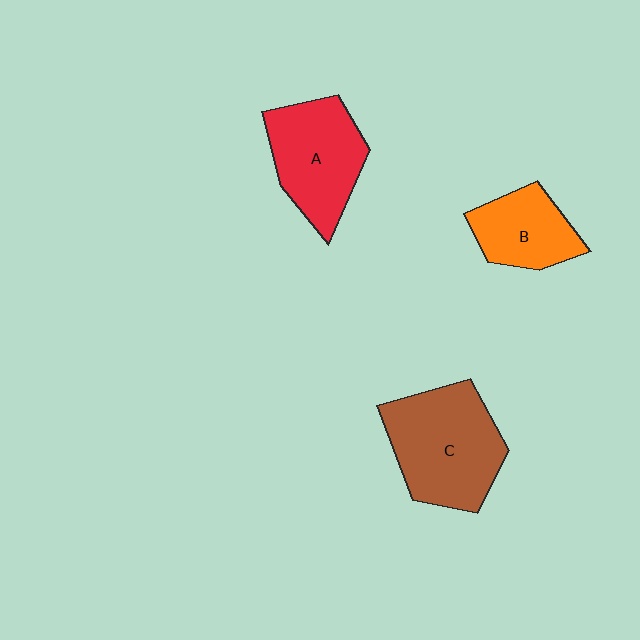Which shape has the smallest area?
Shape B (orange).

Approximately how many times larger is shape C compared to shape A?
Approximately 1.2 times.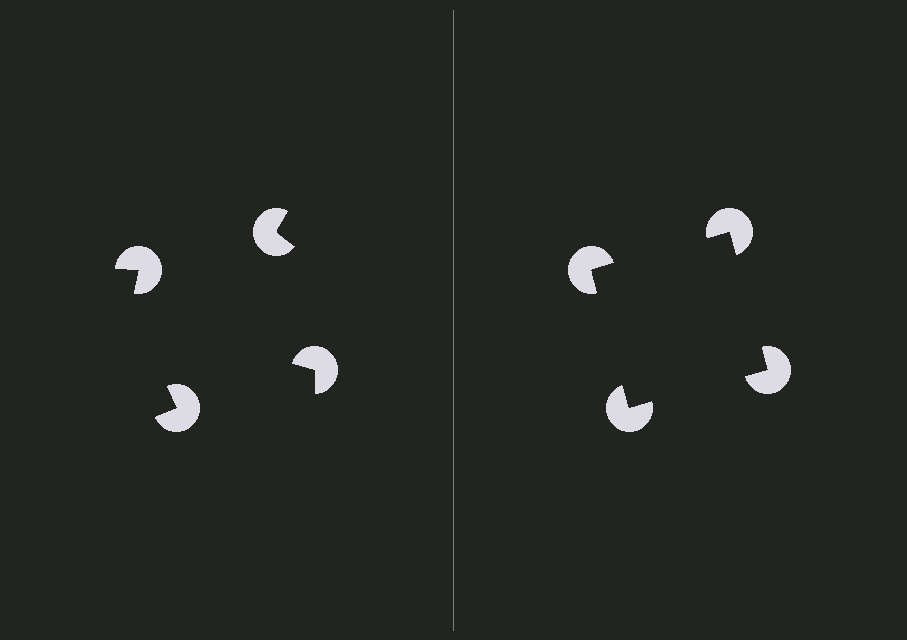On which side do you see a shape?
An illusory square appears on the right side. On the left side the wedge cuts are rotated, so no coherent shape forms.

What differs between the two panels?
The pac-man discs are positioned identically on both sides; only the wedge orientations differ. On the right they align to a square; on the left they are misaligned.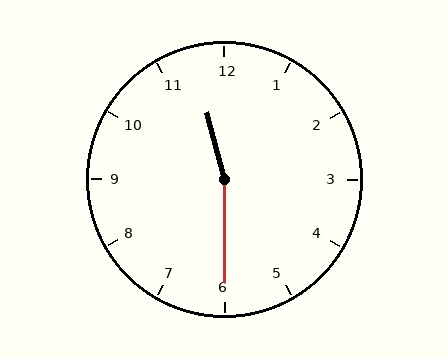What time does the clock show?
11:30.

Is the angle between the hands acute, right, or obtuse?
It is obtuse.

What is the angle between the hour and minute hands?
Approximately 165 degrees.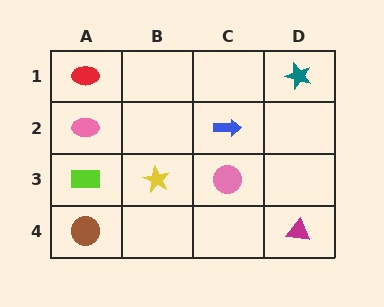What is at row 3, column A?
A lime rectangle.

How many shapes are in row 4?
2 shapes.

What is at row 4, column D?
A magenta triangle.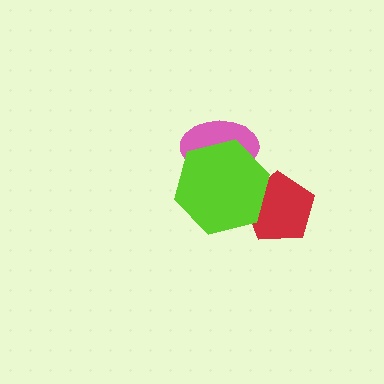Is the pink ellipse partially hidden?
Yes, it is partially covered by another shape.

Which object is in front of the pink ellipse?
The lime hexagon is in front of the pink ellipse.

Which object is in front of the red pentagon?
The lime hexagon is in front of the red pentagon.